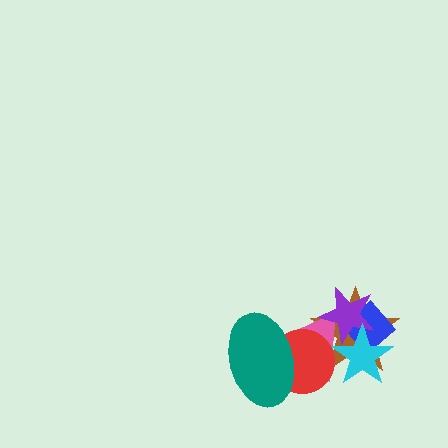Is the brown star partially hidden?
Yes, it is partially covered by another shape.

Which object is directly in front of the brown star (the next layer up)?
The blue diamond is directly in front of the brown star.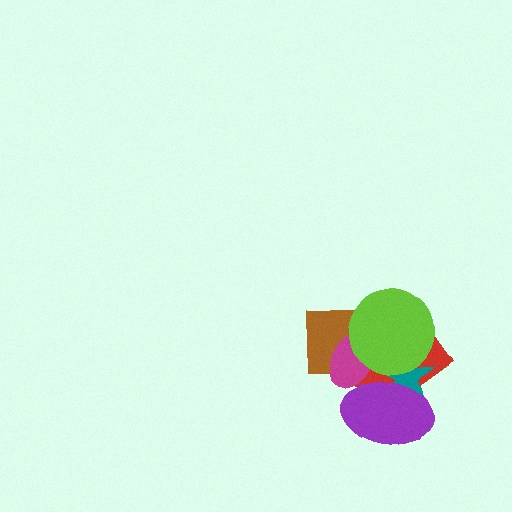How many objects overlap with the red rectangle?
5 objects overlap with the red rectangle.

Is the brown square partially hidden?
Yes, it is partially covered by another shape.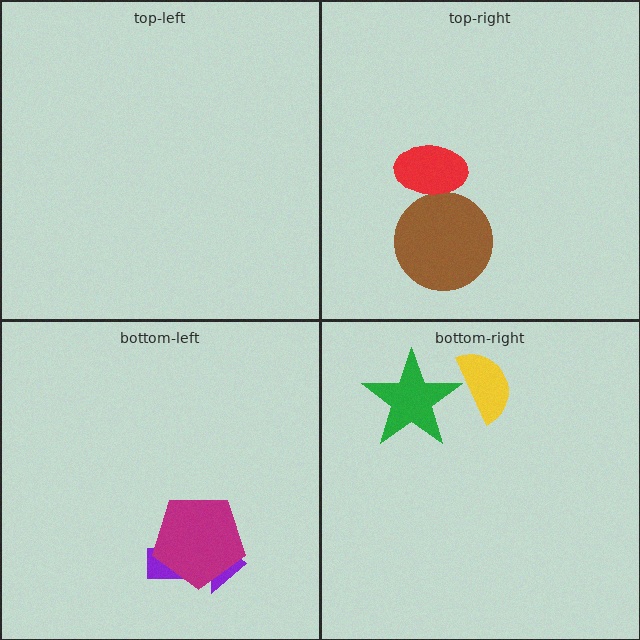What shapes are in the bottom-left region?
The purple arrow, the magenta pentagon.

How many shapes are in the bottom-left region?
2.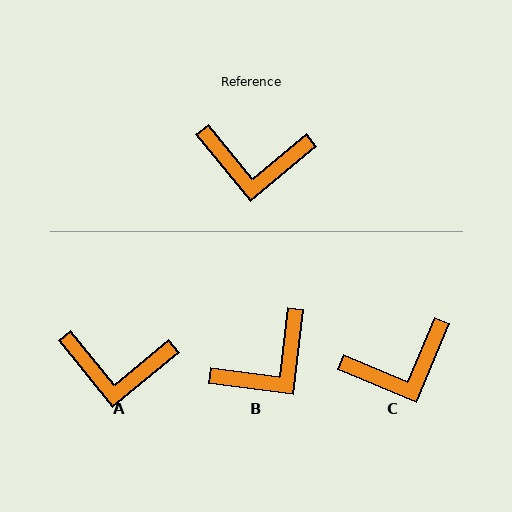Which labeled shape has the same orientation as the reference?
A.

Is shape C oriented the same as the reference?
No, it is off by about 28 degrees.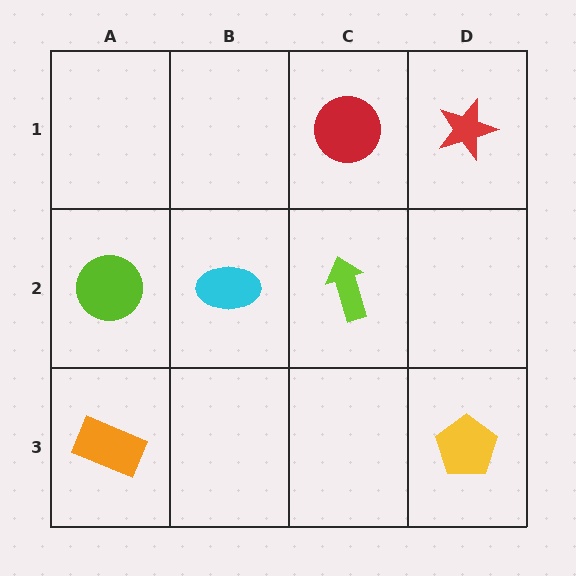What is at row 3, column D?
A yellow pentagon.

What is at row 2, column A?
A lime circle.